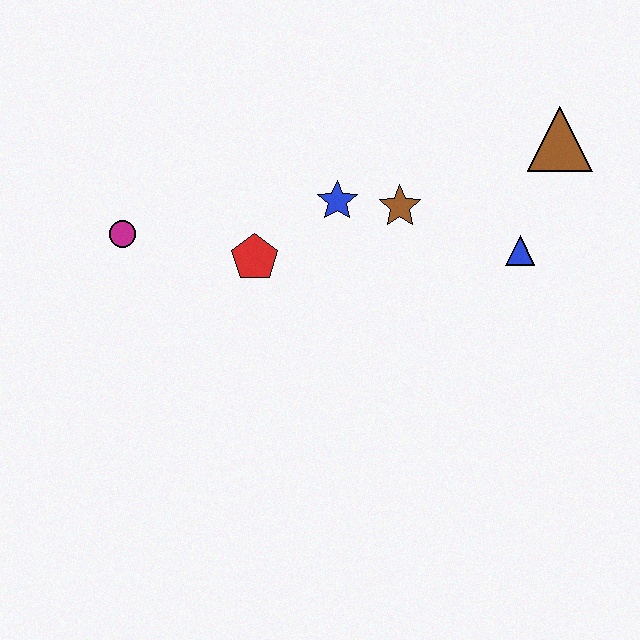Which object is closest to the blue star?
The brown star is closest to the blue star.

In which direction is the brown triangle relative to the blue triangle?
The brown triangle is above the blue triangle.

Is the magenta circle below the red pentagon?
No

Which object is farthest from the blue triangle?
The magenta circle is farthest from the blue triangle.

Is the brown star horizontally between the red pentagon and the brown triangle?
Yes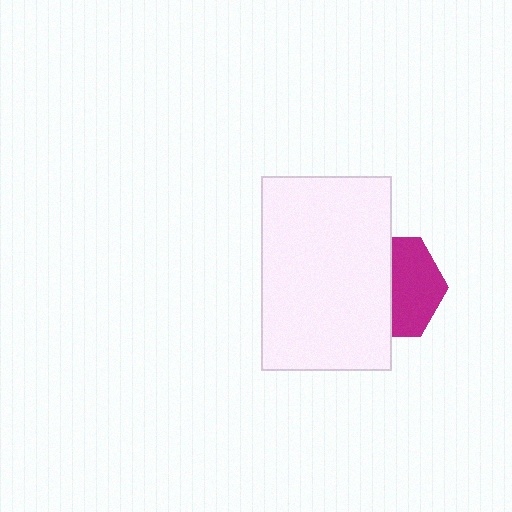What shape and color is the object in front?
The object in front is a white rectangle.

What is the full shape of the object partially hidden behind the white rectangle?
The partially hidden object is a magenta hexagon.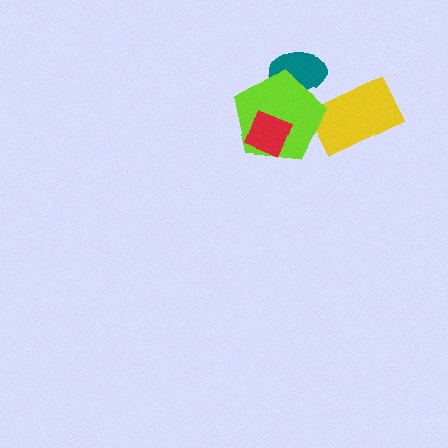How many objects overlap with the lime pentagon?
3 objects overlap with the lime pentagon.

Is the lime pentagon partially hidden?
Yes, it is partially covered by another shape.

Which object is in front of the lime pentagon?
The red diamond is in front of the lime pentagon.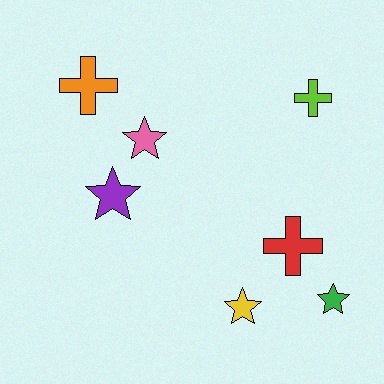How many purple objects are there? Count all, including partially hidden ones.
There is 1 purple object.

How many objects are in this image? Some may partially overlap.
There are 7 objects.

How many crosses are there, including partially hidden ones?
There are 3 crosses.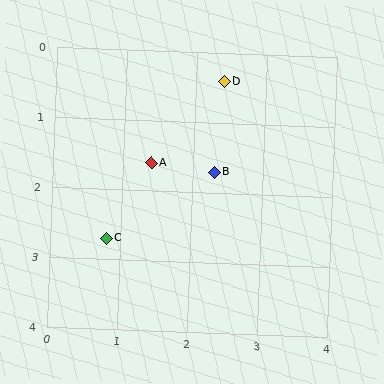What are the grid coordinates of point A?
Point A is at approximately (1.4, 1.6).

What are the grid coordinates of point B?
Point B is at approximately (2.3, 1.7).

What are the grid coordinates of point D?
Point D is at approximately (2.4, 0.4).